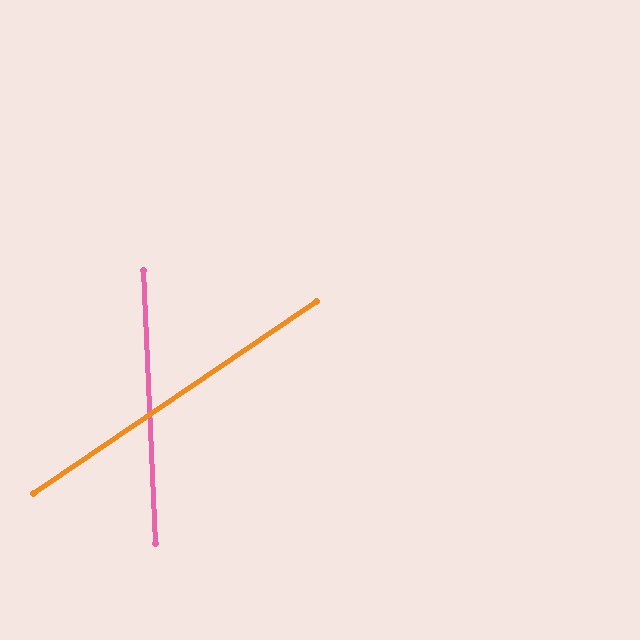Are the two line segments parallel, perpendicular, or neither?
Neither parallel nor perpendicular — they differ by about 58°.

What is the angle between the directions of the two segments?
Approximately 58 degrees.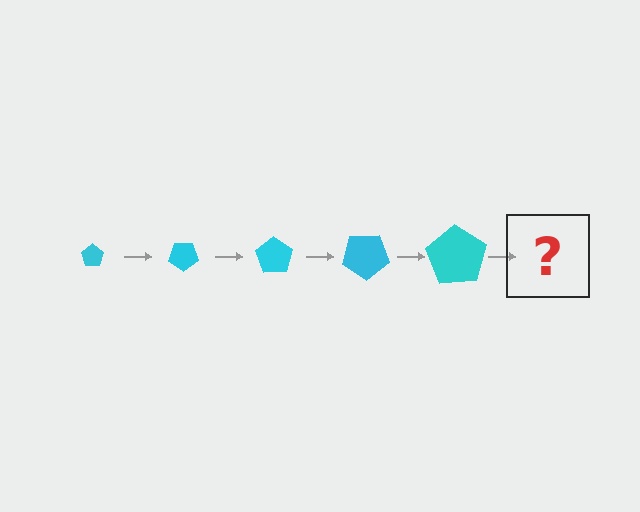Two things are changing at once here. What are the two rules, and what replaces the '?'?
The two rules are that the pentagon grows larger each step and it rotates 35 degrees each step. The '?' should be a pentagon, larger than the previous one and rotated 175 degrees from the start.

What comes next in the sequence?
The next element should be a pentagon, larger than the previous one and rotated 175 degrees from the start.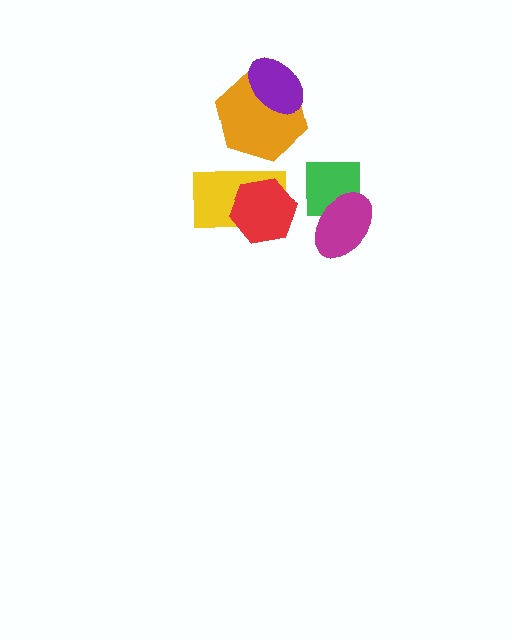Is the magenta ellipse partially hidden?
No, no other shape covers it.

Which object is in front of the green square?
The magenta ellipse is in front of the green square.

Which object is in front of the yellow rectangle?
The red hexagon is in front of the yellow rectangle.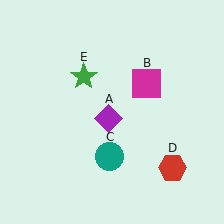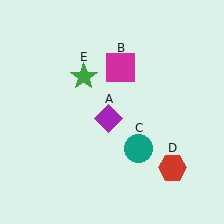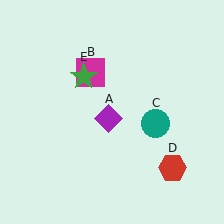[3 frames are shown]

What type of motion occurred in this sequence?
The magenta square (object B), teal circle (object C) rotated counterclockwise around the center of the scene.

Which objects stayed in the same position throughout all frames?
Purple diamond (object A) and red hexagon (object D) and green star (object E) remained stationary.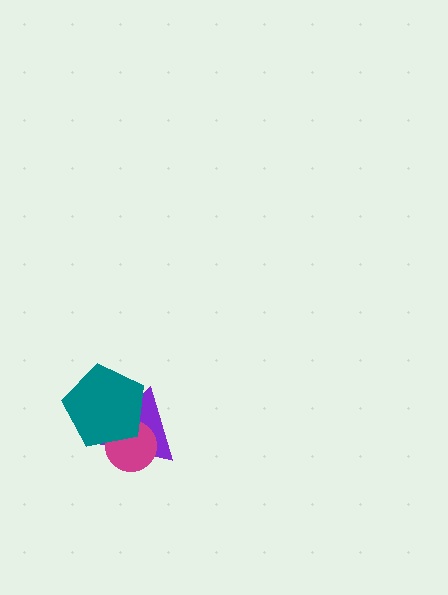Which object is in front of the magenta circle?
The teal pentagon is in front of the magenta circle.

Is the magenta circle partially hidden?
Yes, it is partially covered by another shape.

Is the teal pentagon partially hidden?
No, no other shape covers it.